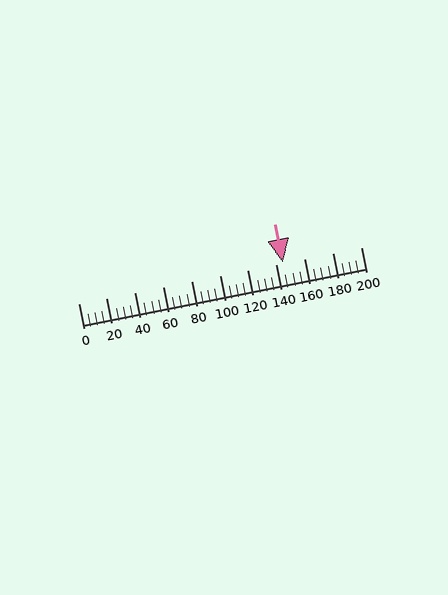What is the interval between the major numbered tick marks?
The major tick marks are spaced 20 units apart.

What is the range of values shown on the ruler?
The ruler shows values from 0 to 200.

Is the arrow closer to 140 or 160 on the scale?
The arrow is closer to 140.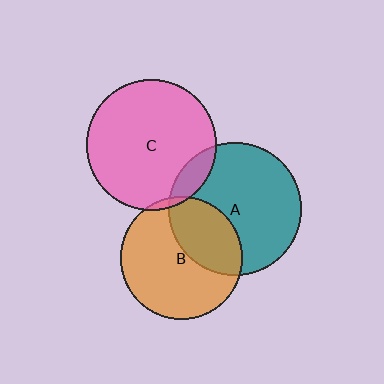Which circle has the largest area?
Circle A (teal).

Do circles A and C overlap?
Yes.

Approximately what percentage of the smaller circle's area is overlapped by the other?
Approximately 10%.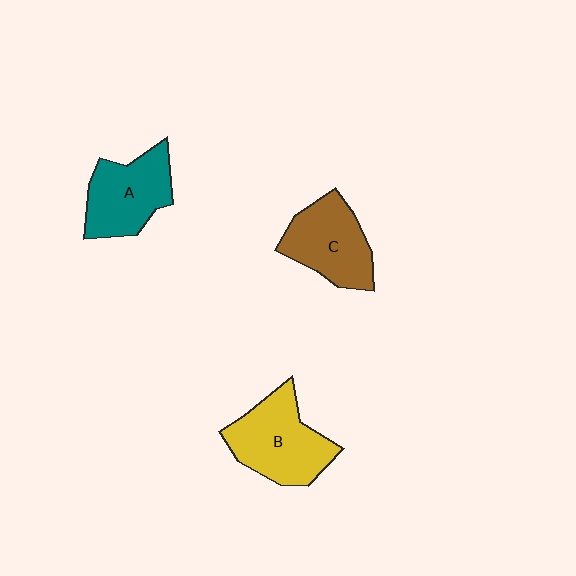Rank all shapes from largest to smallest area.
From largest to smallest: B (yellow), A (teal), C (brown).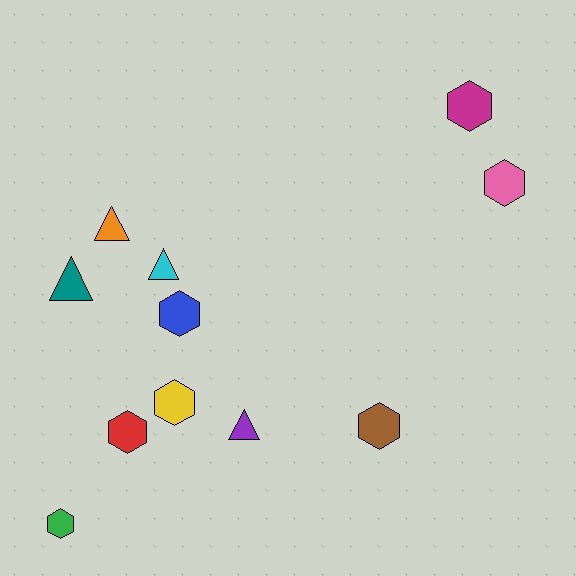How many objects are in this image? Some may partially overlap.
There are 11 objects.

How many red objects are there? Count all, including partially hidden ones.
There is 1 red object.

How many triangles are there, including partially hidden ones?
There are 4 triangles.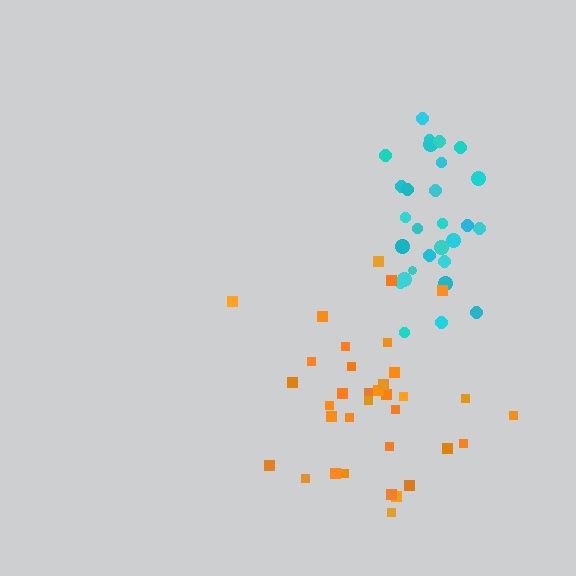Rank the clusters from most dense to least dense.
cyan, orange.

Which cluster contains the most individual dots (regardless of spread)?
Orange (35).